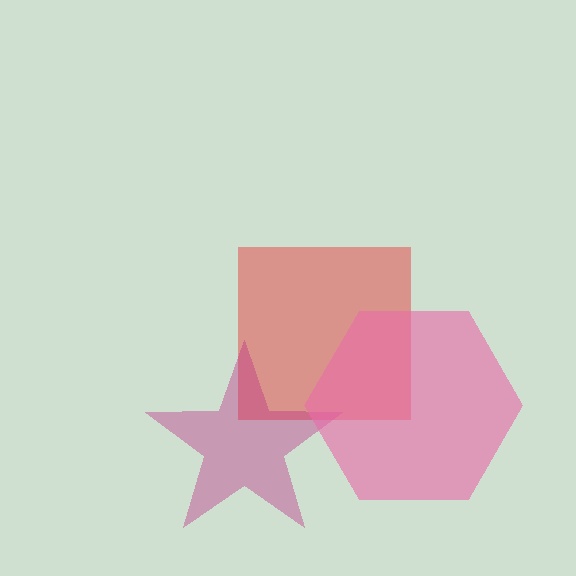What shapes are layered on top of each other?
The layered shapes are: a red square, a magenta star, a pink hexagon.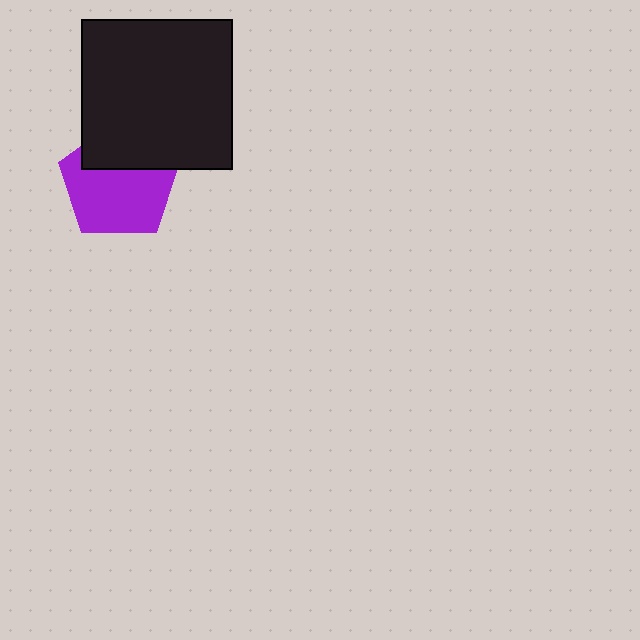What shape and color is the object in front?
The object in front is a black square.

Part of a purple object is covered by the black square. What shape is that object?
It is a pentagon.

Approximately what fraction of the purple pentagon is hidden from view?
Roughly 33% of the purple pentagon is hidden behind the black square.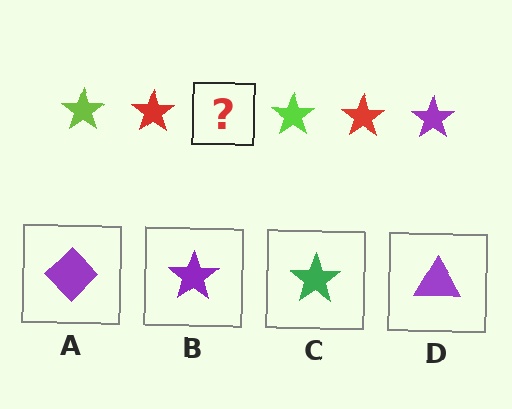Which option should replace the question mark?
Option B.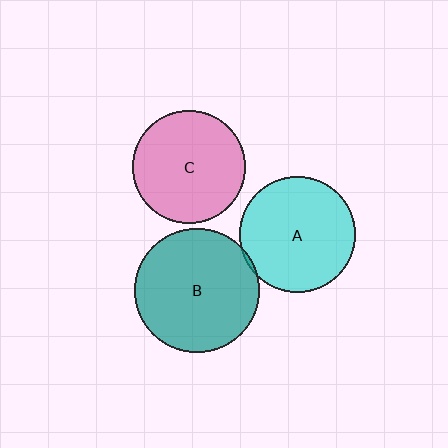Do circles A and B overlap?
Yes.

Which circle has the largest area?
Circle B (teal).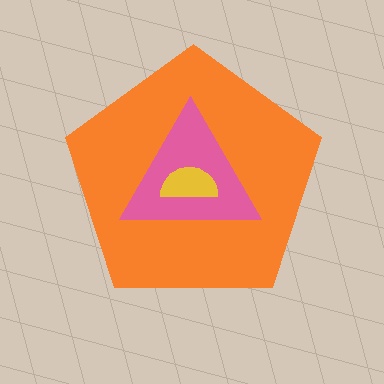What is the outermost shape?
The orange pentagon.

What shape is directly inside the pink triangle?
The yellow semicircle.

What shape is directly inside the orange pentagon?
The pink triangle.